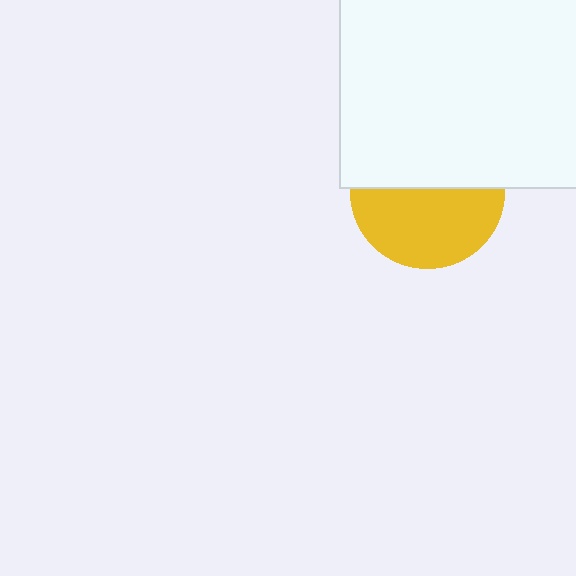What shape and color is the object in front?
The object in front is a white square.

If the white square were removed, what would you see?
You would see the complete yellow circle.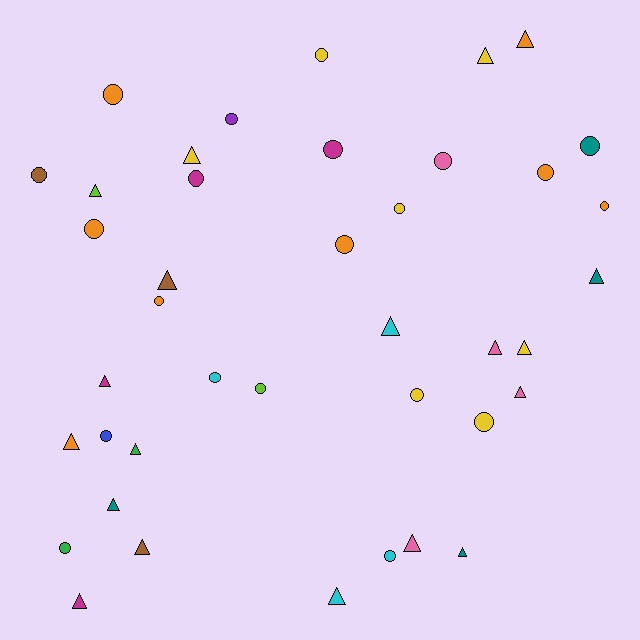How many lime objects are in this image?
There are 2 lime objects.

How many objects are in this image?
There are 40 objects.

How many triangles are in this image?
There are 19 triangles.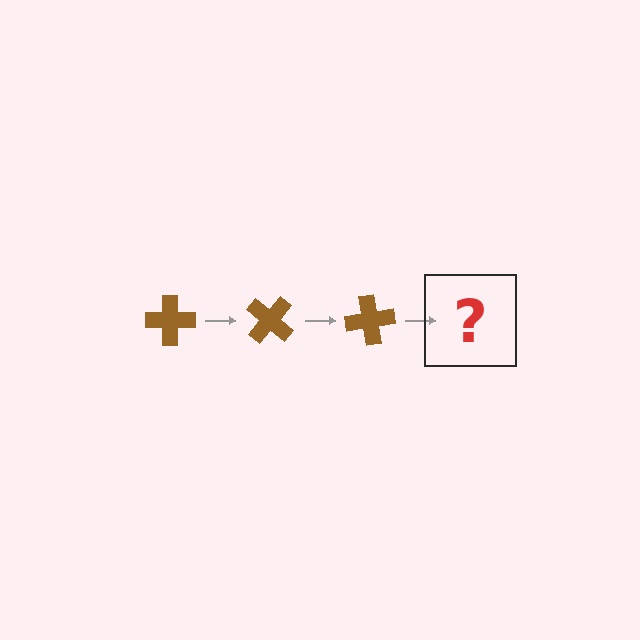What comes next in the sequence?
The next element should be a brown cross rotated 120 degrees.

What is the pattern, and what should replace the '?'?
The pattern is that the cross rotates 40 degrees each step. The '?' should be a brown cross rotated 120 degrees.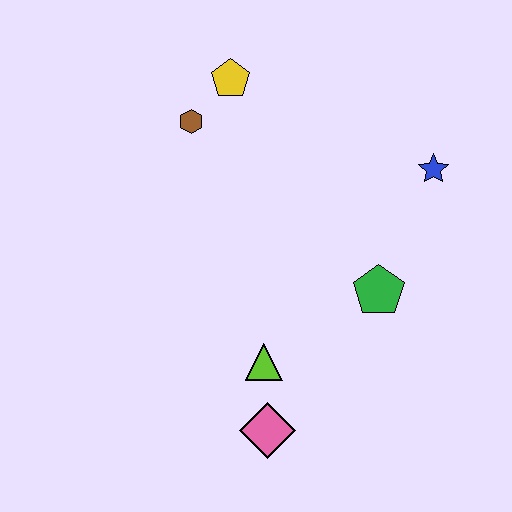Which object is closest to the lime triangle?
The pink diamond is closest to the lime triangle.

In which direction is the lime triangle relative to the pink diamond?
The lime triangle is above the pink diamond.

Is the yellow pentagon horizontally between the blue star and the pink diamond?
No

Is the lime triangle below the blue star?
Yes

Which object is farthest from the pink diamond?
The yellow pentagon is farthest from the pink diamond.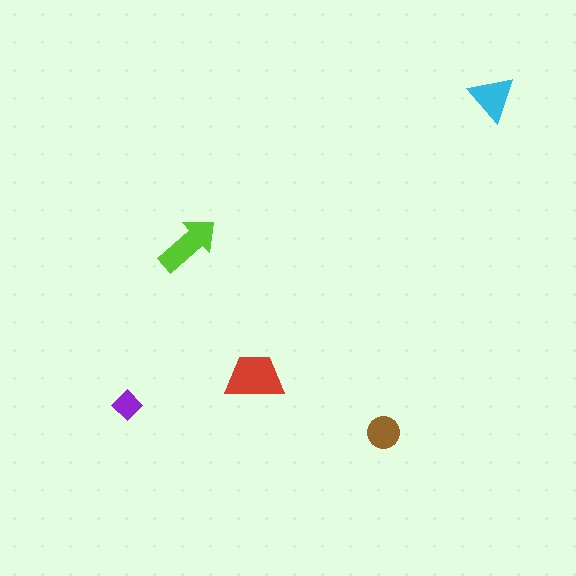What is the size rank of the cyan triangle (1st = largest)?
3rd.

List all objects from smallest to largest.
The purple diamond, the brown circle, the cyan triangle, the lime arrow, the red trapezoid.